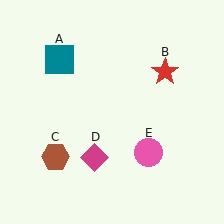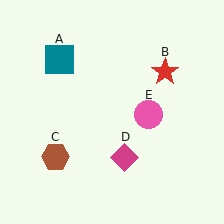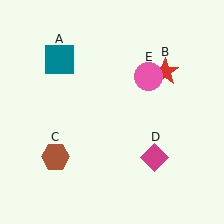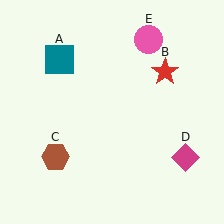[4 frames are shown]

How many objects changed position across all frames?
2 objects changed position: magenta diamond (object D), pink circle (object E).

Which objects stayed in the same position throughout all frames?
Teal square (object A) and red star (object B) and brown hexagon (object C) remained stationary.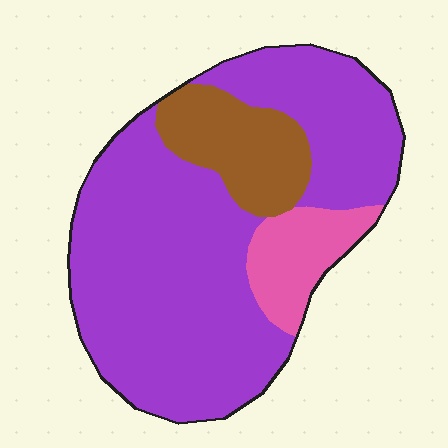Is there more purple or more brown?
Purple.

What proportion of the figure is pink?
Pink takes up less than a quarter of the figure.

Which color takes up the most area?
Purple, at roughly 75%.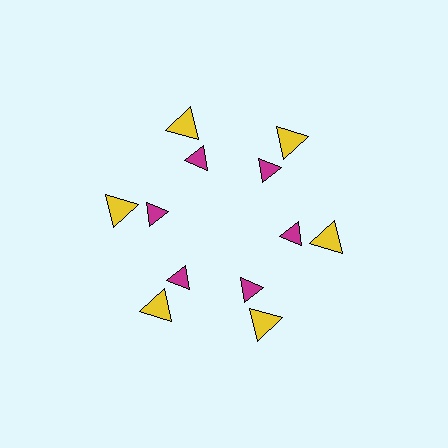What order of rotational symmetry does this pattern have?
This pattern has 6-fold rotational symmetry.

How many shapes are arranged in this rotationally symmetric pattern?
There are 12 shapes, arranged in 6 groups of 2.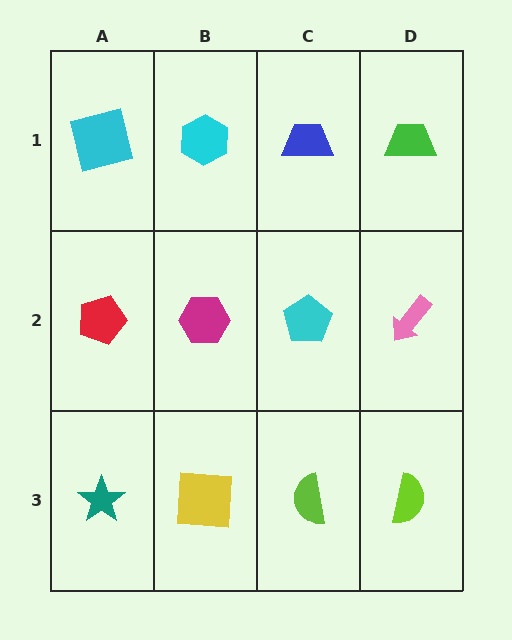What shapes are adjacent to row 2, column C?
A blue trapezoid (row 1, column C), a lime semicircle (row 3, column C), a magenta hexagon (row 2, column B), a pink arrow (row 2, column D).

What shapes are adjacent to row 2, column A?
A cyan square (row 1, column A), a teal star (row 3, column A), a magenta hexagon (row 2, column B).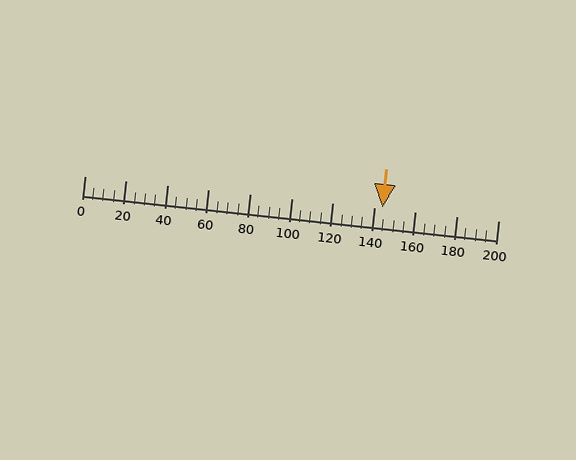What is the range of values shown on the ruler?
The ruler shows values from 0 to 200.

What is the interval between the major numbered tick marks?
The major tick marks are spaced 20 units apart.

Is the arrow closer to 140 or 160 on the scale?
The arrow is closer to 140.